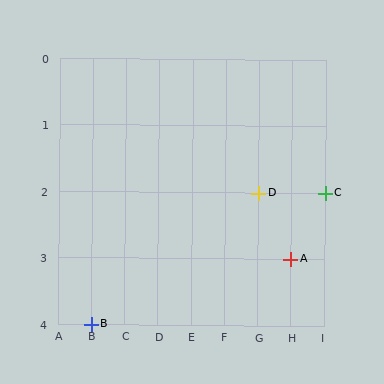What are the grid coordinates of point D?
Point D is at grid coordinates (G, 2).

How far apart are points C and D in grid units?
Points C and D are 2 columns apart.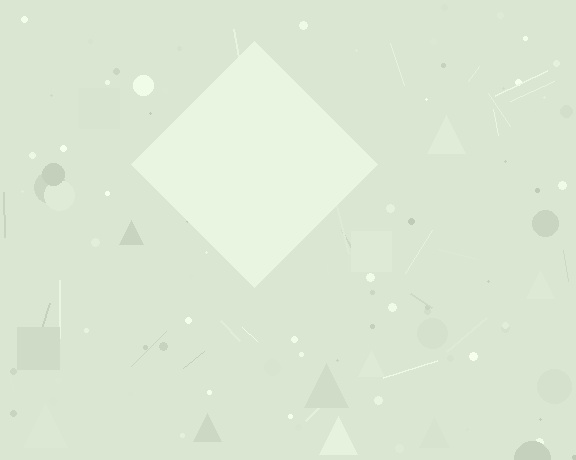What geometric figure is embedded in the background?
A diamond is embedded in the background.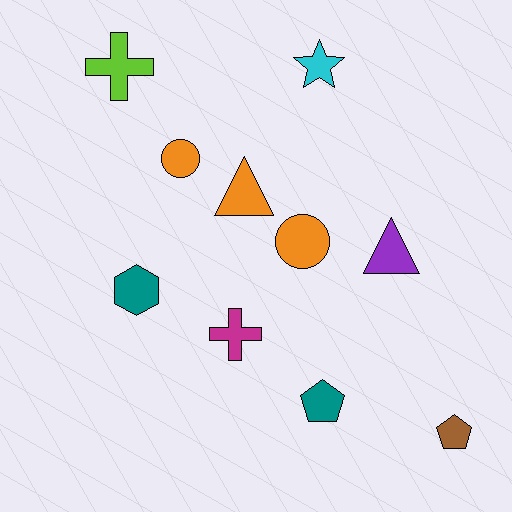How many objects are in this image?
There are 10 objects.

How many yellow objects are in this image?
There are no yellow objects.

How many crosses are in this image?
There are 2 crosses.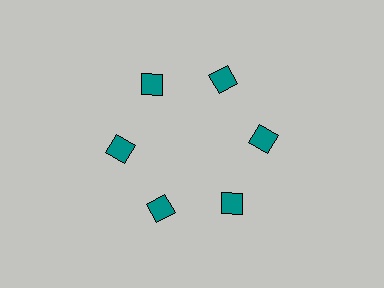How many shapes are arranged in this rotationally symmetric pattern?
There are 6 shapes, arranged in 6 groups of 1.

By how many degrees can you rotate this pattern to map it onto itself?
The pattern maps onto itself every 60 degrees of rotation.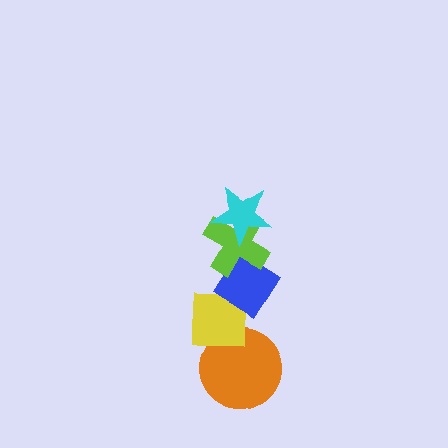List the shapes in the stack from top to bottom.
From top to bottom: the cyan star, the lime cross, the blue diamond, the yellow square, the orange circle.